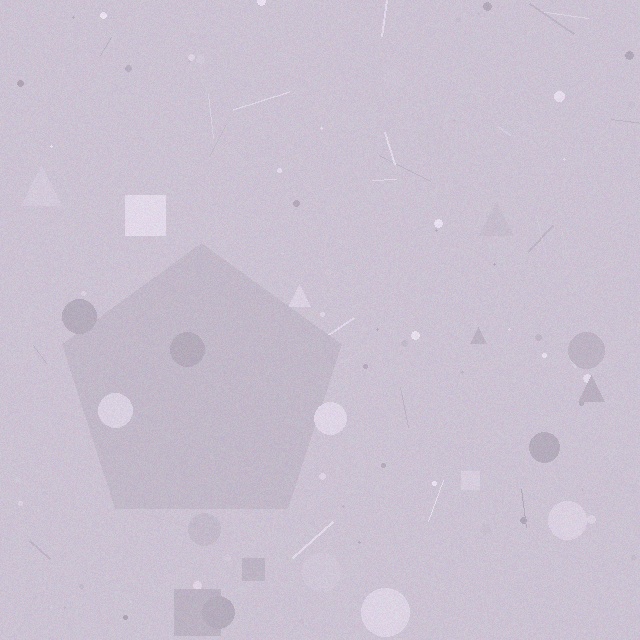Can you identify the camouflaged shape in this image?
The camouflaged shape is a pentagon.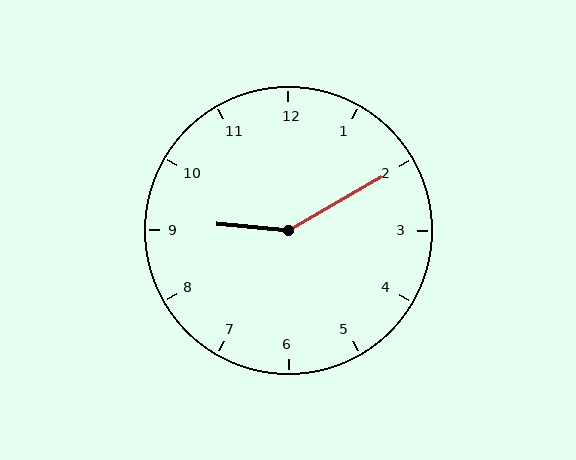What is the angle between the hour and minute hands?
Approximately 145 degrees.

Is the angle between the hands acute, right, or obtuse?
It is obtuse.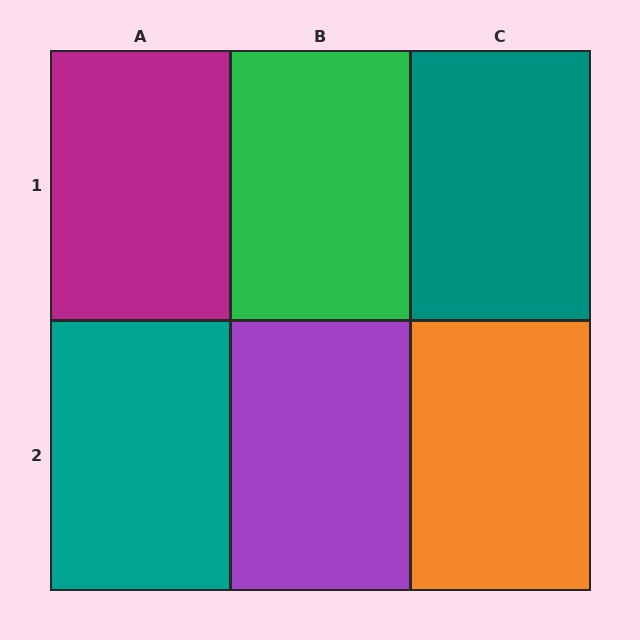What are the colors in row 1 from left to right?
Magenta, green, teal.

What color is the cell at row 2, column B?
Purple.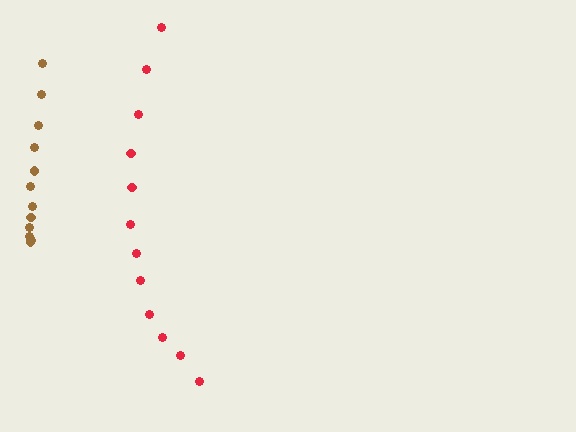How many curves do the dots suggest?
There are 2 distinct paths.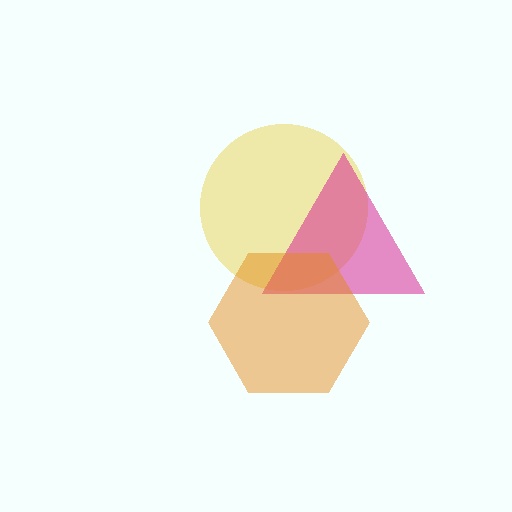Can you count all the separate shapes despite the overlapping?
Yes, there are 3 separate shapes.